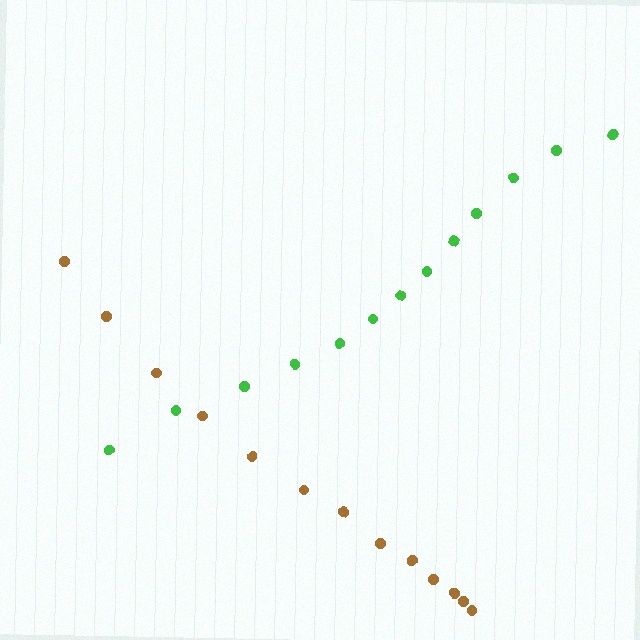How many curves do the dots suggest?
There are 2 distinct paths.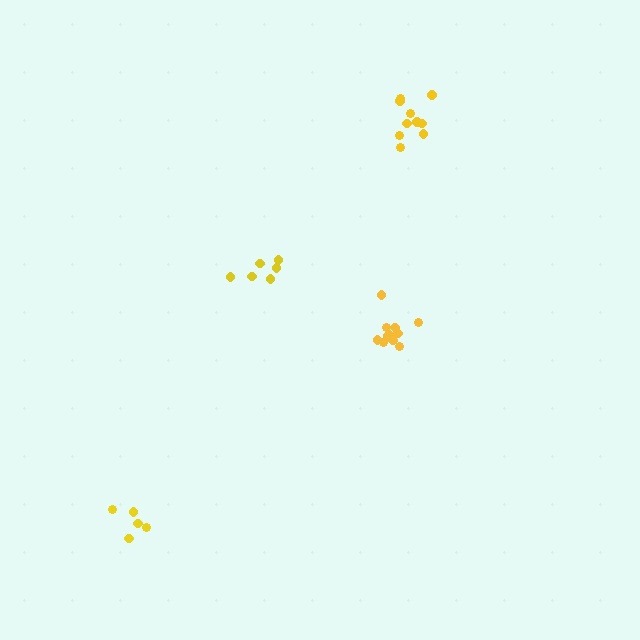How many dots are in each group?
Group 1: 6 dots, Group 2: 11 dots, Group 3: 10 dots, Group 4: 5 dots (32 total).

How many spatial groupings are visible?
There are 4 spatial groupings.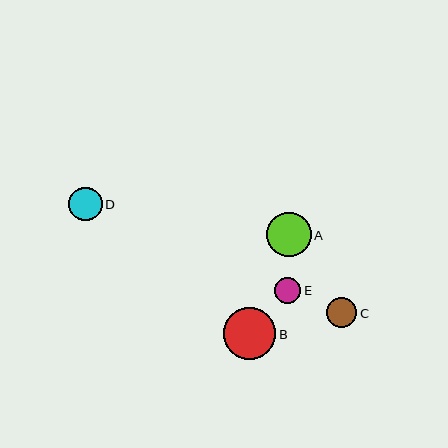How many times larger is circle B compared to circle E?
Circle B is approximately 2.0 times the size of circle E.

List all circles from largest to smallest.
From largest to smallest: B, A, D, C, E.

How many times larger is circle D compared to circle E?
Circle D is approximately 1.3 times the size of circle E.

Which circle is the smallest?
Circle E is the smallest with a size of approximately 26 pixels.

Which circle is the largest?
Circle B is the largest with a size of approximately 52 pixels.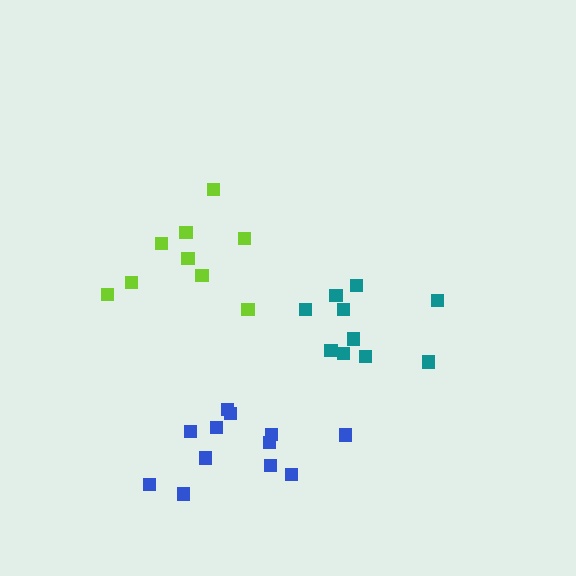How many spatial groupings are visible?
There are 3 spatial groupings.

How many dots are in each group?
Group 1: 10 dots, Group 2: 12 dots, Group 3: 9 dots (31 total).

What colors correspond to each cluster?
The clusters are colored: teal, blue, lime.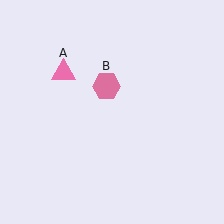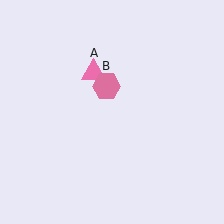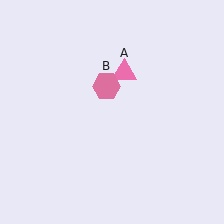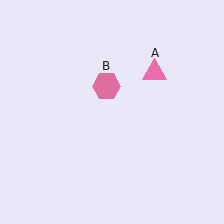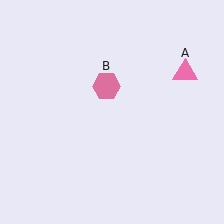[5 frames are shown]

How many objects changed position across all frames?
1 object changed position: pink triangle (object A).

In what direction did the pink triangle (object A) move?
The pink triangle (object A) moved right.